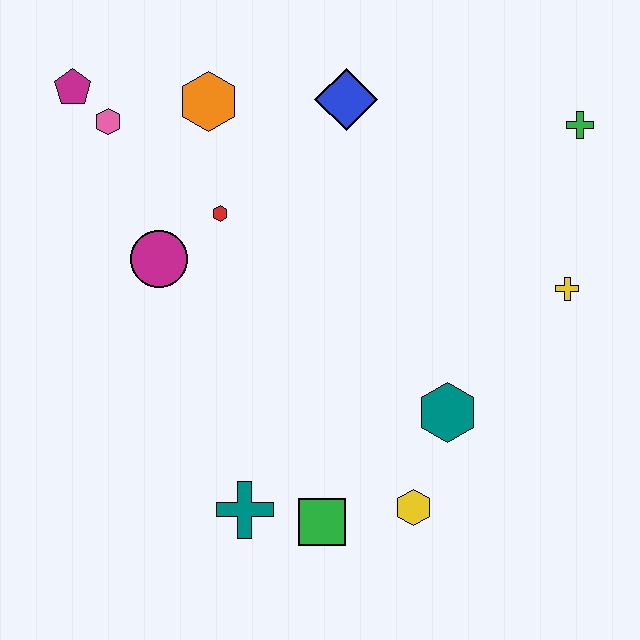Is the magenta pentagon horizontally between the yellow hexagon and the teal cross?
No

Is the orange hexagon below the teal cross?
No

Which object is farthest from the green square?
The magenta pentagon is farthest from the green square.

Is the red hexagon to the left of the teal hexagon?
Yes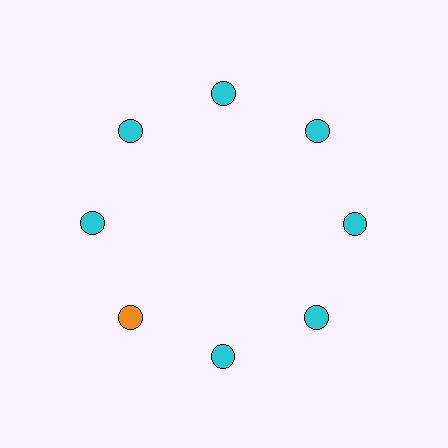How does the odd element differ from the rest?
It has a different color: orange instead of cyan.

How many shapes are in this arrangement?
There are 8 shapes arranged in a ring pattern.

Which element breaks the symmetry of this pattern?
The orange circle at roughly the 8 o'clock position breaks the symmetry. All other shapes are cyan circles.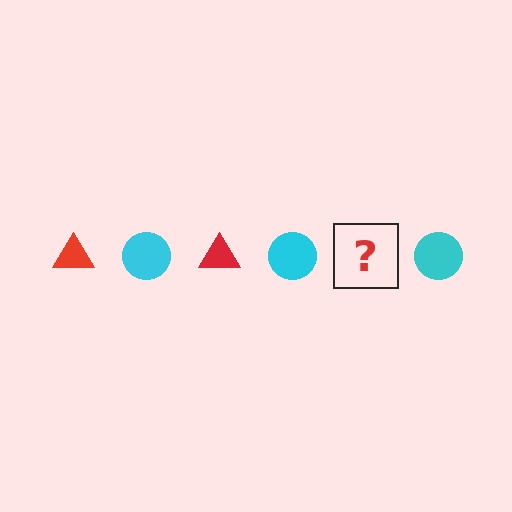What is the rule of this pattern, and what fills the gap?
The rule is that the pattern alternates between red triangle and cyan circle. The gap should be filled with a red triangle.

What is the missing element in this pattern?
The missing element is a red triangle.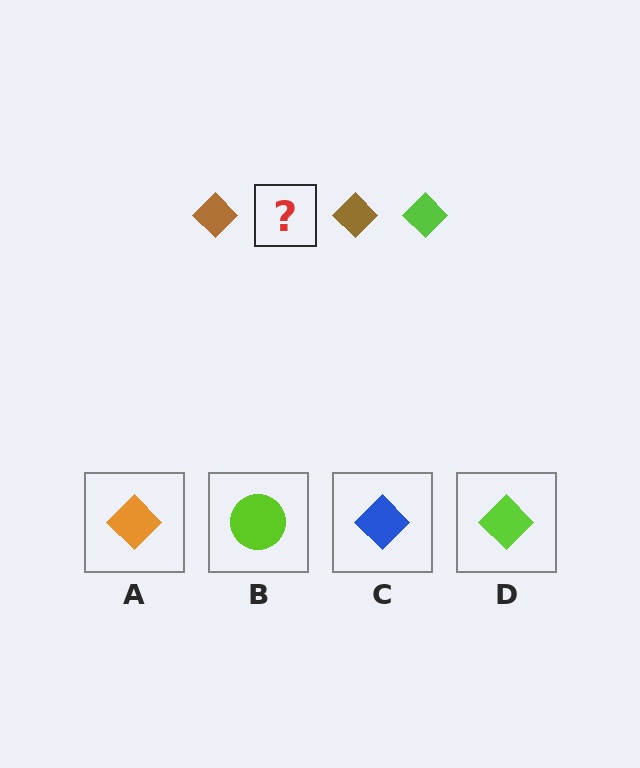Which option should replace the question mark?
Option D.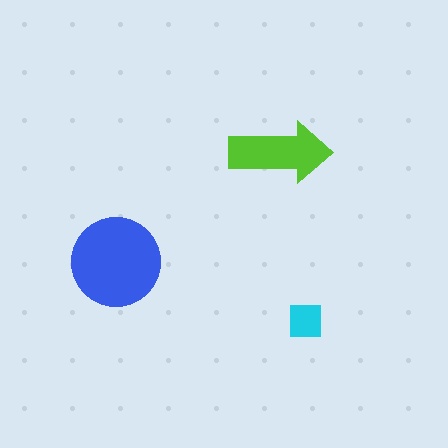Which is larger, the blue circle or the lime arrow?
The blue circle.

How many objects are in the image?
There are 3 objects in the image.